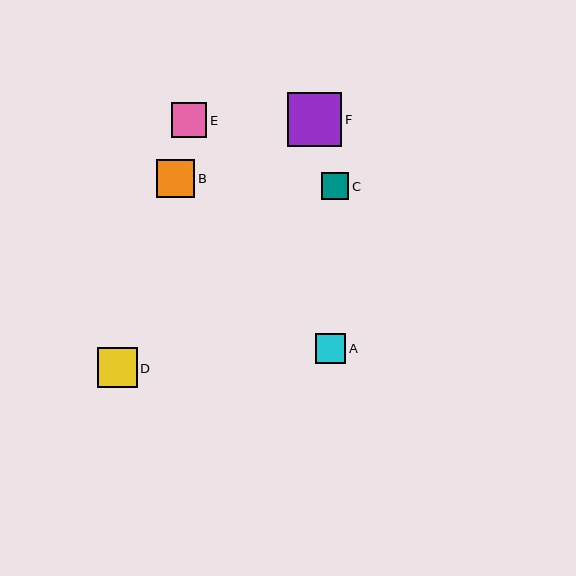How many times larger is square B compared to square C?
Square B is approximately 1.4 times the size of square C.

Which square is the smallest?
Square C is the smallest with a size of approximately 27 pixels.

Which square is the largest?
Square F is the largest with a size of approximately 55 pixels.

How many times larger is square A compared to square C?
Square A is approximately 1.1 times the size of square C.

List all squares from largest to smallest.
From largest to smallest: F, D, B, E, A, C.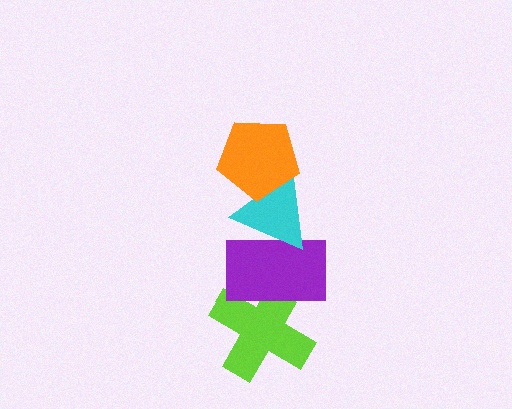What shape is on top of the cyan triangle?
The orange pentagon is on top of the cyan triangle.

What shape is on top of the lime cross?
The purple rectangle is on top of the lime cross.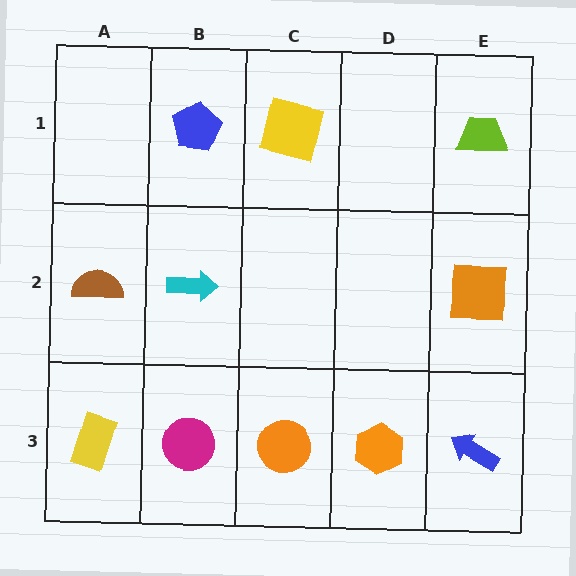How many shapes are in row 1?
3 shapes.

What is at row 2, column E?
An orange square.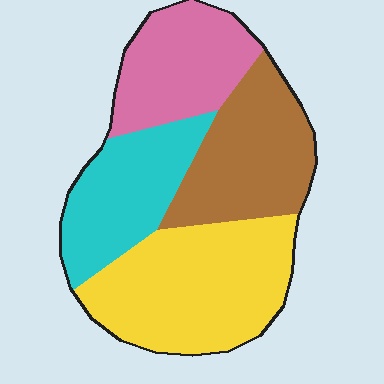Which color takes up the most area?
Yellow, at roughly 35%.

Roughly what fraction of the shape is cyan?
Cyan covers about 20% of the shape.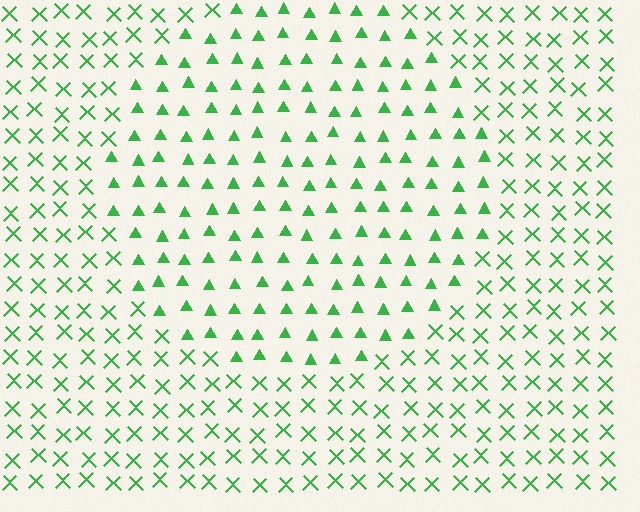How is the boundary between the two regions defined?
The boundary is defined by a change in element shape: triangles inside vs. X marks outside. All elements share the same color and spacing.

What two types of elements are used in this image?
The image uses triangles inside the circle region and X marks outside it.